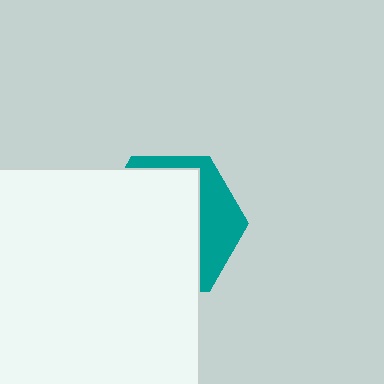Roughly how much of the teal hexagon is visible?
A small part of it is visible (roughly 31%).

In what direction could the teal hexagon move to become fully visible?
The teal hexagon could move right. That would shift it out from behind the white rectangle entirely.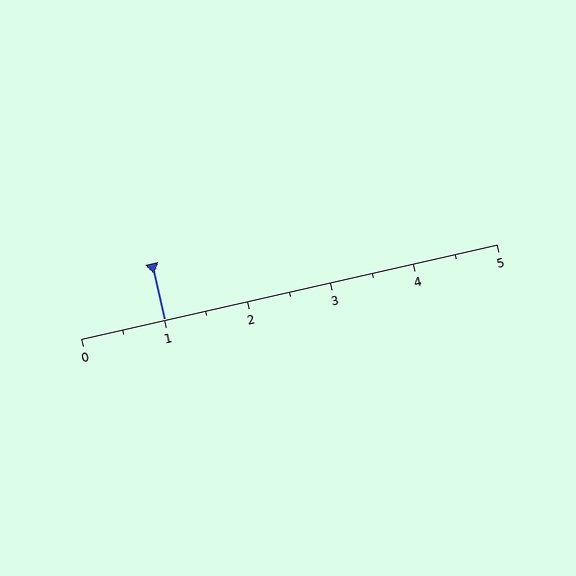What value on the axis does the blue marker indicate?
The marker indicates approximately 1.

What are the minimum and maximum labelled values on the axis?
The axis runs from 0 to 5.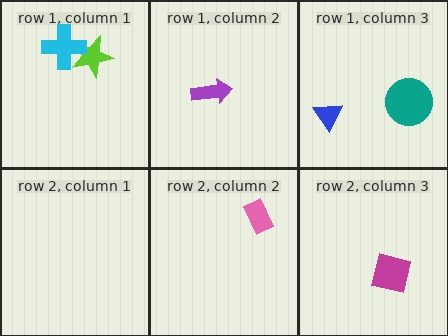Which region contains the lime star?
The row 1, column 1 region.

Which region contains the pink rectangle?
The row 2, column 2 region.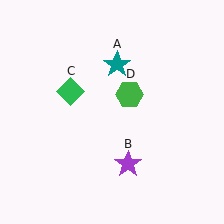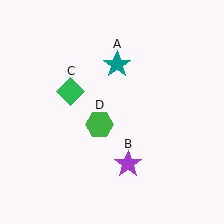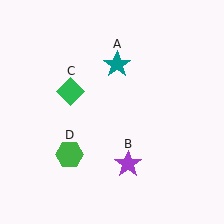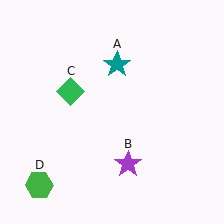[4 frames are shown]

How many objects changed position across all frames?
1 object changed position: green hexagon (object D).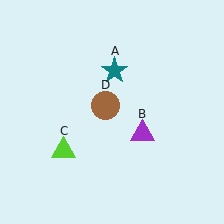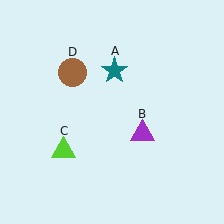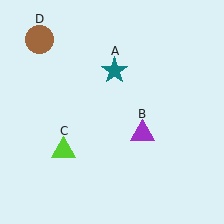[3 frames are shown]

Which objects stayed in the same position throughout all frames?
Teal star (object A) and purple triangle (object B) and lime triangle (object C) remained stationary.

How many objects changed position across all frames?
1 object changed position: brown circle (object D).